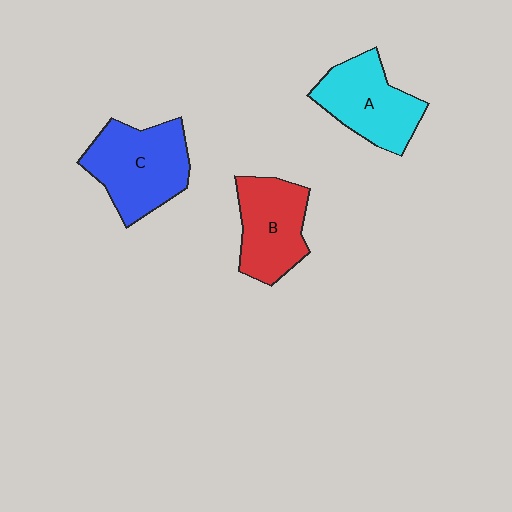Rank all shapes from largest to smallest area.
From largest to smallest: C (blue), A (cyan), B (red).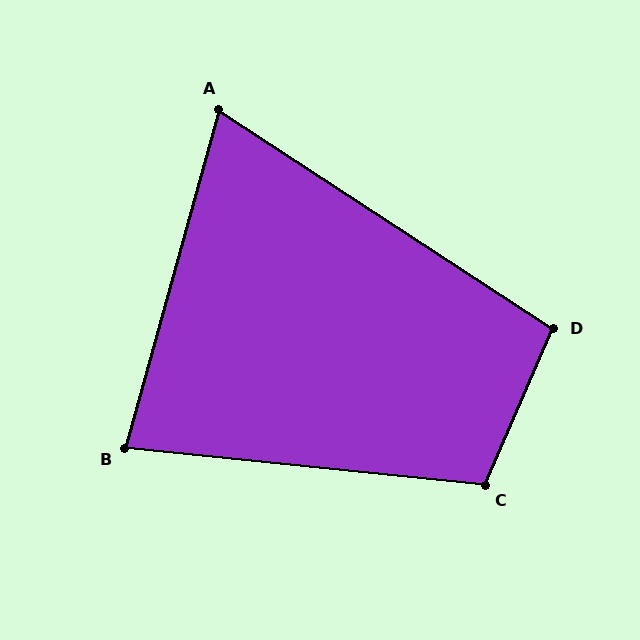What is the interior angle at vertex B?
Approximately 80 degrees (acute).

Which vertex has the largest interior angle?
C, at approximately 108 degrees.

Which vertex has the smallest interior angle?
A, at approximately 72 degrees.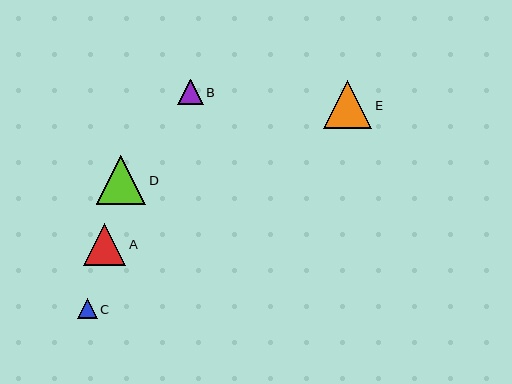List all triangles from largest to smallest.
From largest to smallest: D, E, A, B, C.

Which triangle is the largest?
Triangle D is the largest with a size of approximately 49 pixels.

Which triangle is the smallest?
Triangle C is the smallest with a size of approximately 19 pixels.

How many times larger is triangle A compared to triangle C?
Triangle A is approximately 2.2 times the size of triangle C.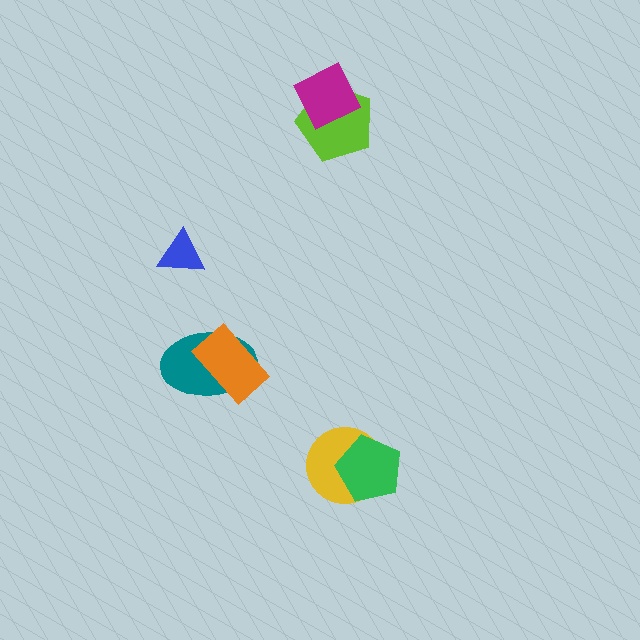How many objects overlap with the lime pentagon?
1 object overlaps with the lime pentagon.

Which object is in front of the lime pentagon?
The magenta diamond is in front of the lime pentagon.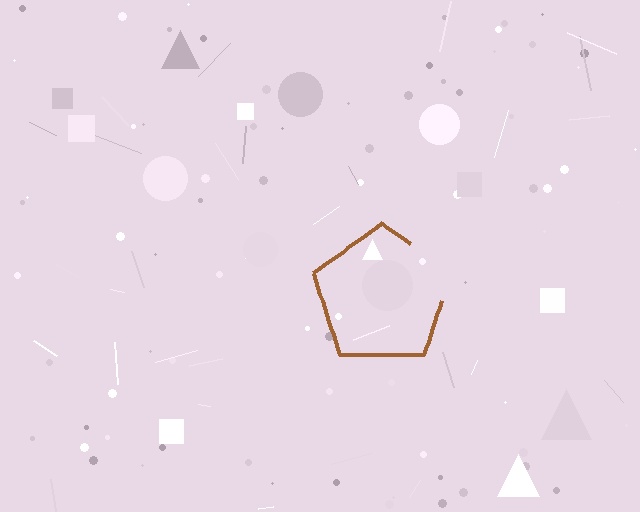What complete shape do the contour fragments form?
The contour fragments form a pentagon.